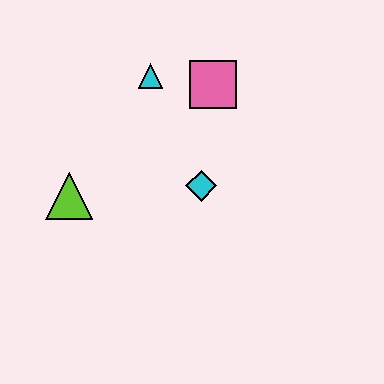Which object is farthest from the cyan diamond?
The lime triangle is farthest from the cyan diamond.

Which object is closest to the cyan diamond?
The pink square is closest to the cyan diamond.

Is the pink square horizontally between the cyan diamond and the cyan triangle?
No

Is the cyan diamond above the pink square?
No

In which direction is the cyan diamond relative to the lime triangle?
The cyan diamond is to the right of the lime triangle.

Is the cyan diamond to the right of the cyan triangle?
Yes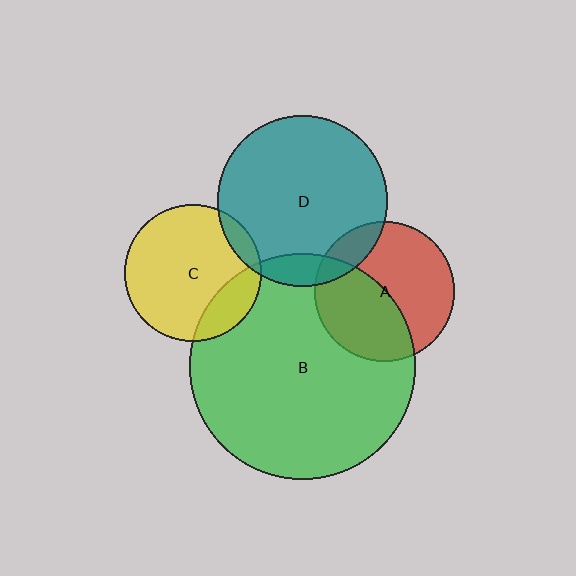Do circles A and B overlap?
Yes.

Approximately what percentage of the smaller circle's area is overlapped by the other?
Approximately 45%.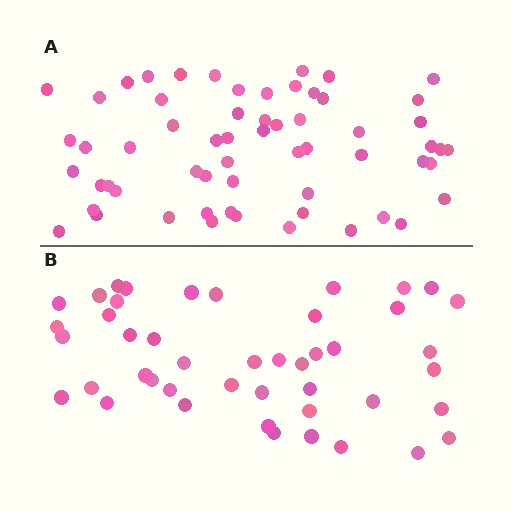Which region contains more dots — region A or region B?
Region A (the top region) has more dots.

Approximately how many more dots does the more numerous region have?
Region A has approximately 15 more dots than region B.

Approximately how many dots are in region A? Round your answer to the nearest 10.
About 60 dots.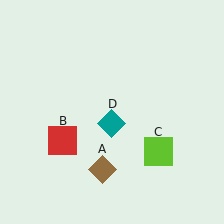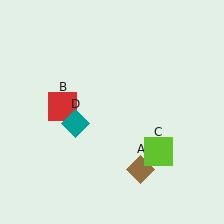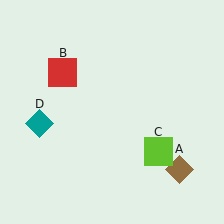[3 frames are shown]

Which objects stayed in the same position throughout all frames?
Lime square (object C) remained stationary.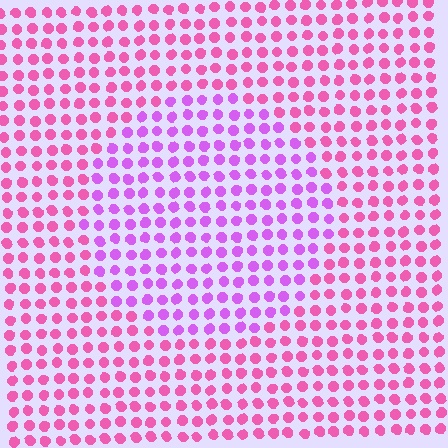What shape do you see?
I see a circle.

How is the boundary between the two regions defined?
The boundary is defined purely by a slight shift in hue (about 35 degrees). Spacing, size, and orientation are identical on both sides.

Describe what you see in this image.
The image is filled with small pink elements in a uniform arrangement. A circle-shaped region is visible where the elements are tinted to a slightly different hue, forming a subtle color boundary.